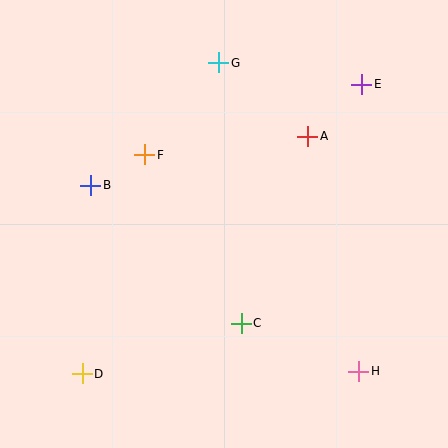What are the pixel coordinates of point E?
Point E is at (362, 84).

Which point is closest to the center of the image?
Point C at (241, 323) is closest to the center.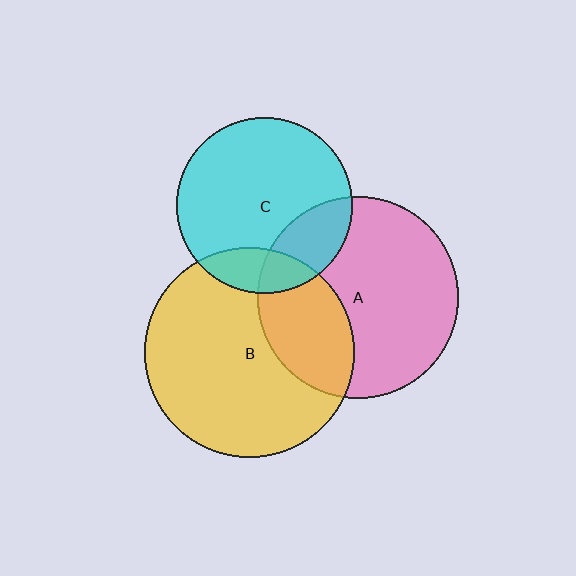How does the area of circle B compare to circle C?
Approximately 1.4 times.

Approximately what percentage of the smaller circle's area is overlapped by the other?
Approximately 15%.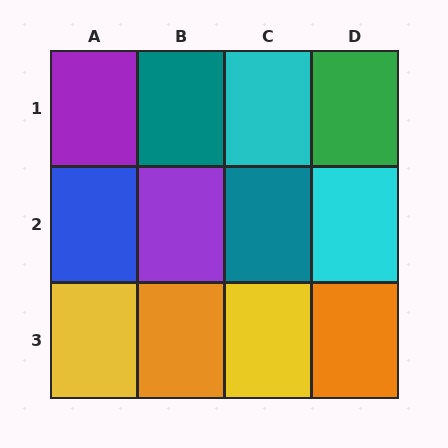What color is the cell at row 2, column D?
Cyan.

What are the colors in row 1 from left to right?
Purple, teal, cyan, green.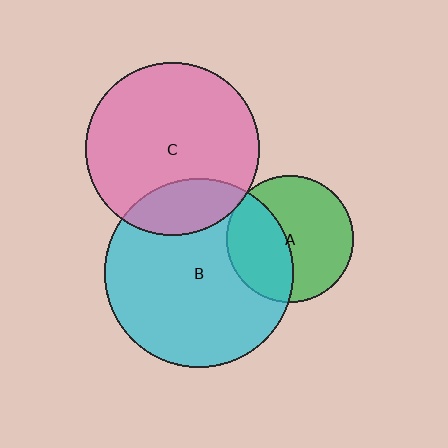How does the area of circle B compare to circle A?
Approximately 2.2 times.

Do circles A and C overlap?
Yes.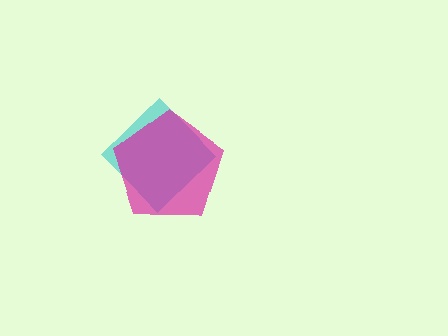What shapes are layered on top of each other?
The layered shapes are: a cyan diamond, a magenta pentagon.